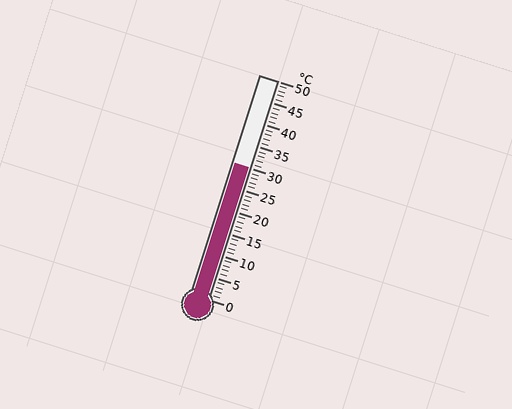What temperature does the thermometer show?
The thermometer shows approximately 30°C.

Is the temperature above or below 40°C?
The temperature is below 40°C.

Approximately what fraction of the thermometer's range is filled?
The thermometer is filled to approximately 60% of its range.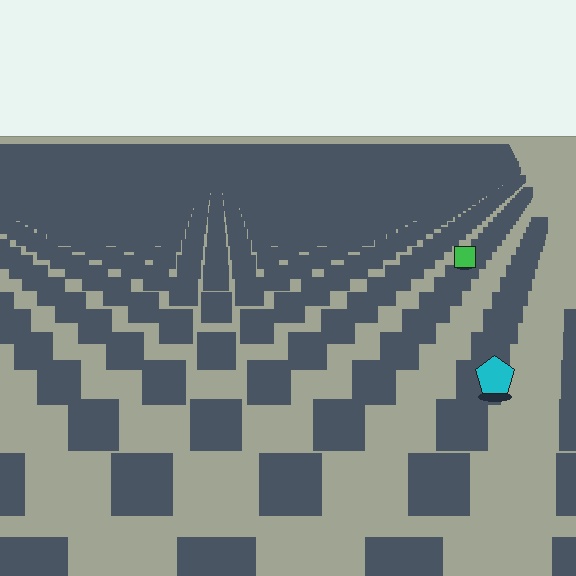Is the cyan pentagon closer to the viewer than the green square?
Yes. The cyan pentagon is closer — you can tell from the texture gradient: the ground texture is coarser near it.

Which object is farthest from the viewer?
The green square is farthest from the viewer. It appears smaller and the ground texture around it is denser.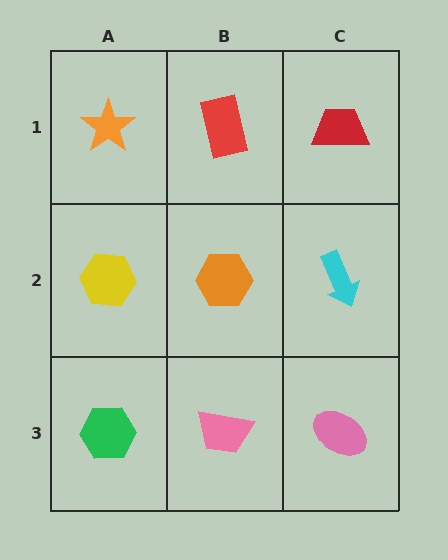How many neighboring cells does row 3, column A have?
2.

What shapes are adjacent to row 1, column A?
A yellow hexagon (row 2, column A), a red rectangle (row 1, column B).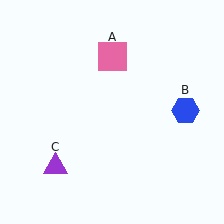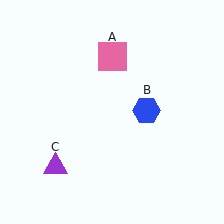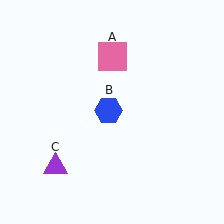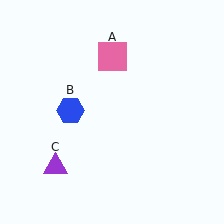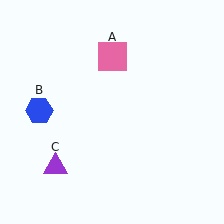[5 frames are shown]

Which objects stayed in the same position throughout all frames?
Pink square (object A) and purple triangle (object C) remained stationary.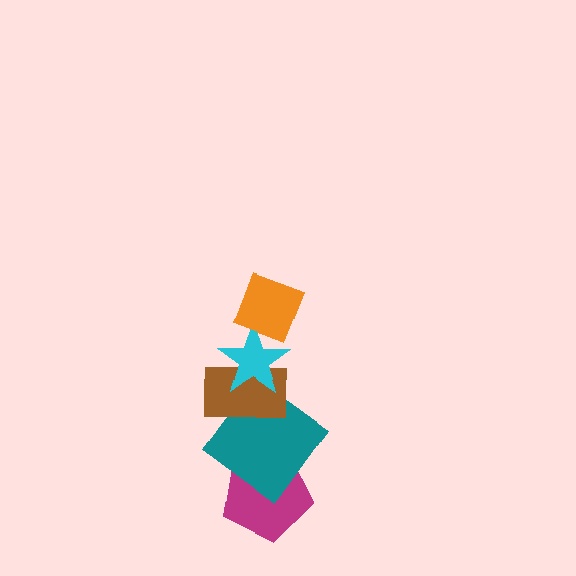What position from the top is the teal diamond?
The teal diamond is 4th from the top.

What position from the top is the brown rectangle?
The brown rectangle is 3rd from the top.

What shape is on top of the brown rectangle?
The cyan star is on top of the brown rectangle.